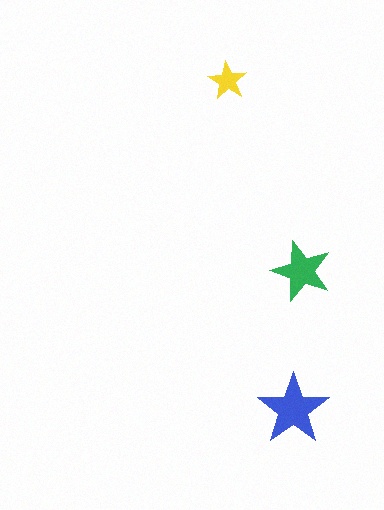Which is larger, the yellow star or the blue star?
The blue one.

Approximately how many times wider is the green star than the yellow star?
About 1.5 times wider.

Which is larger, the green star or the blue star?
The blue one.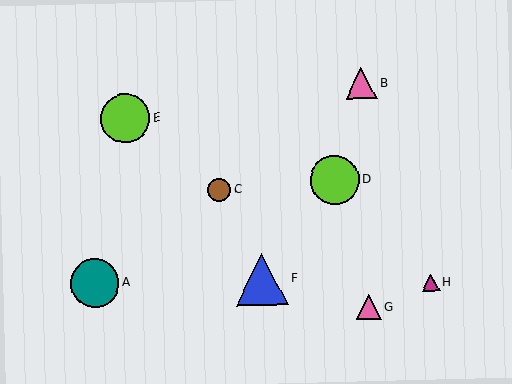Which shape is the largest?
The blue triangle (labeled F) is the largest.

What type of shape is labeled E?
Shape E is a lime circle.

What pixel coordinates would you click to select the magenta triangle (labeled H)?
Click at (431, 282) to select the magenta triangle H.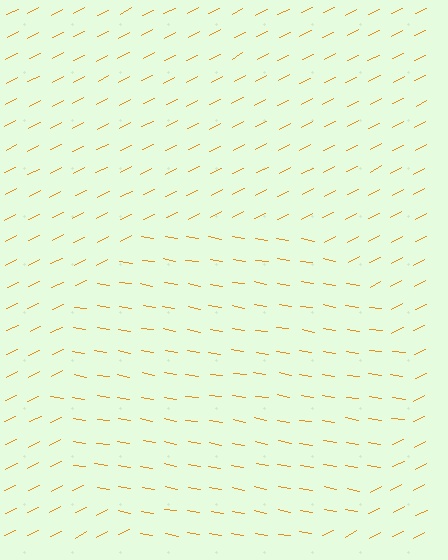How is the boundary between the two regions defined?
The boundary is defined purely by a change in line orientation (approximately 36 degrees difference). All lines are the same color and thickness.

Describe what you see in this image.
The image is filled with small orange line segments. A circle region in the image has lines oriented differently from the surrounding lines, creating a visible texture boundary.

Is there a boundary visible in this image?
Yes, there is a texture boundary formed by a change in line orientation.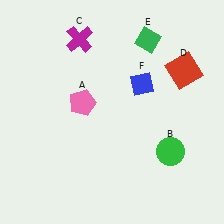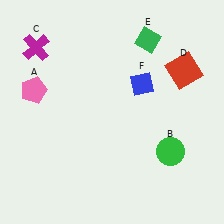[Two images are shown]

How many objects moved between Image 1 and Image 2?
2 objects moved between the two images.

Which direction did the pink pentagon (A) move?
The pink pentagon (A) moved left.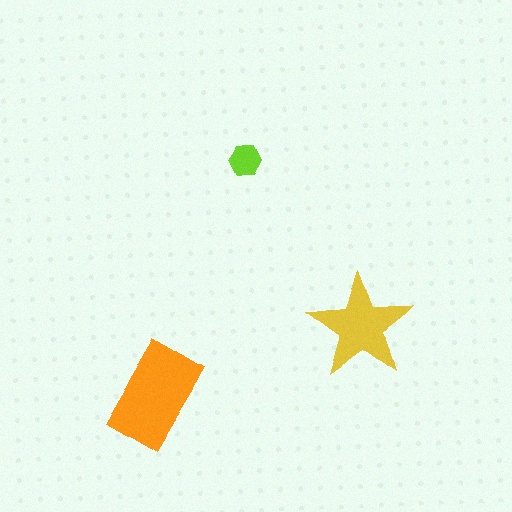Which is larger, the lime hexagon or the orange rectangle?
The orange rectangle.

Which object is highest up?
The lime hexagon is topmost.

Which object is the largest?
The orange rectangle.